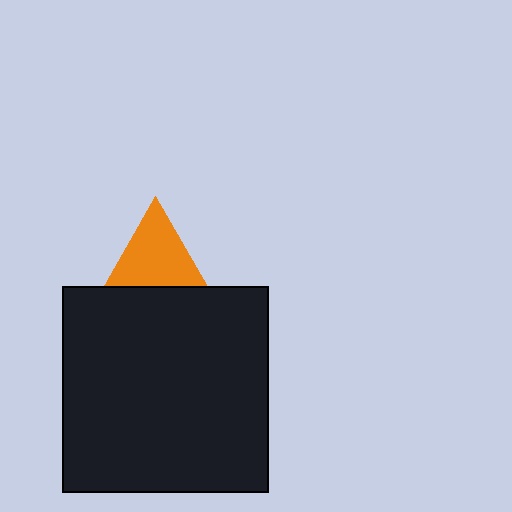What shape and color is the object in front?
The object in front is a black square.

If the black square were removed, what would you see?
You would see the complete orange triangle.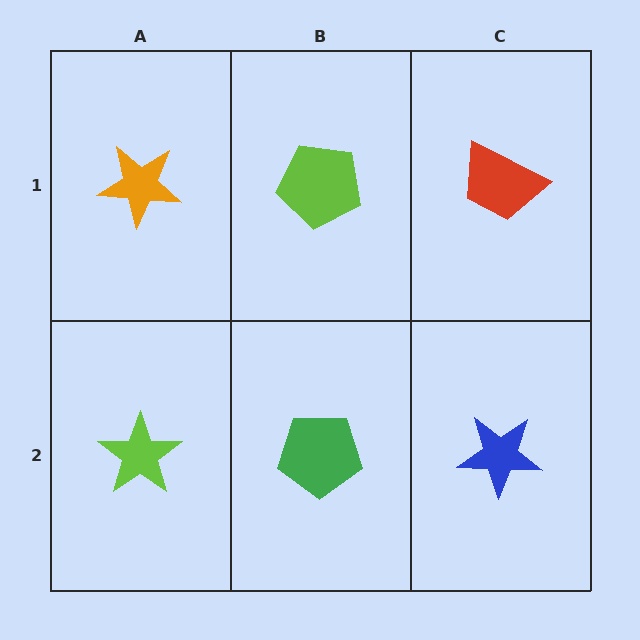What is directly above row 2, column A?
An orange star.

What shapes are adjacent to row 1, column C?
A blue star (row 2, column C), a lime pentagon (row 1, column B).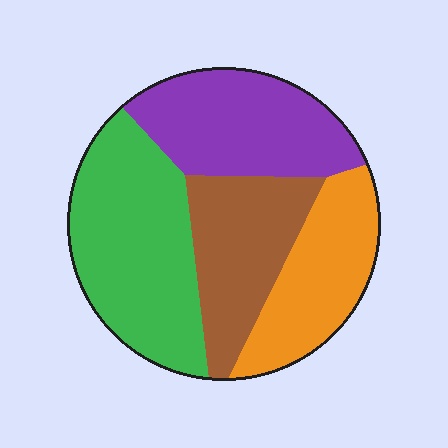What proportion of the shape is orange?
Orange takes up about one fifth (1/5) of the shape.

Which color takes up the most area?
Green, at roughly 35%.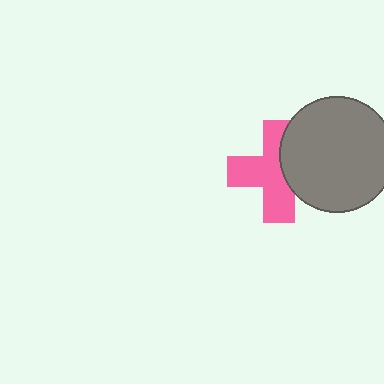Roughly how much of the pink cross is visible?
About half of it is visible (roughly 64%).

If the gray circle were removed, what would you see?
You would see the complete pink cross.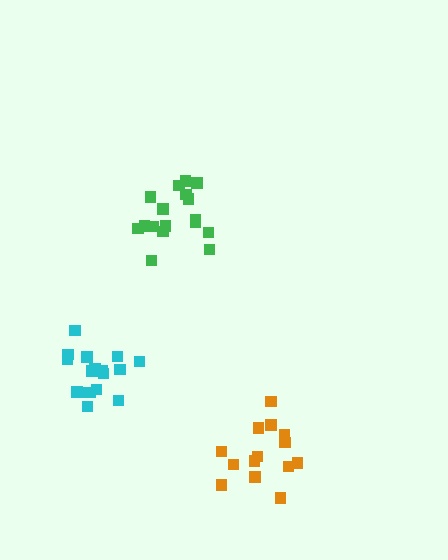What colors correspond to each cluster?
The clusters are colored: green, orange, cyan.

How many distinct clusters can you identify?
There are 3 distinct clusters.